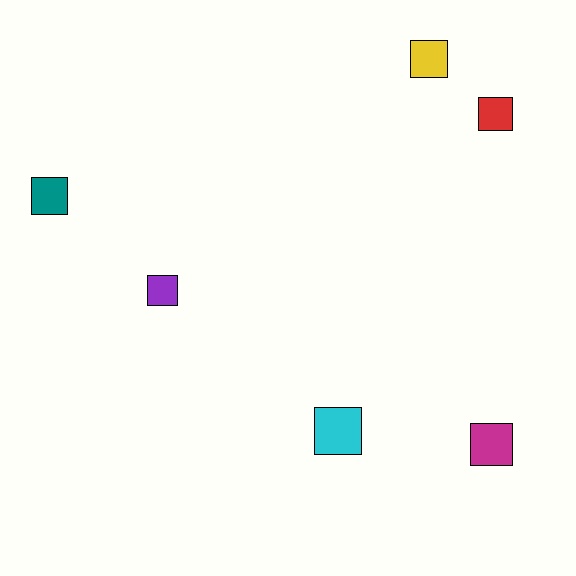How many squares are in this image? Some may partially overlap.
There are 6 squares.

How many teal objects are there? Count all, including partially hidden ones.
There is 1 teal object.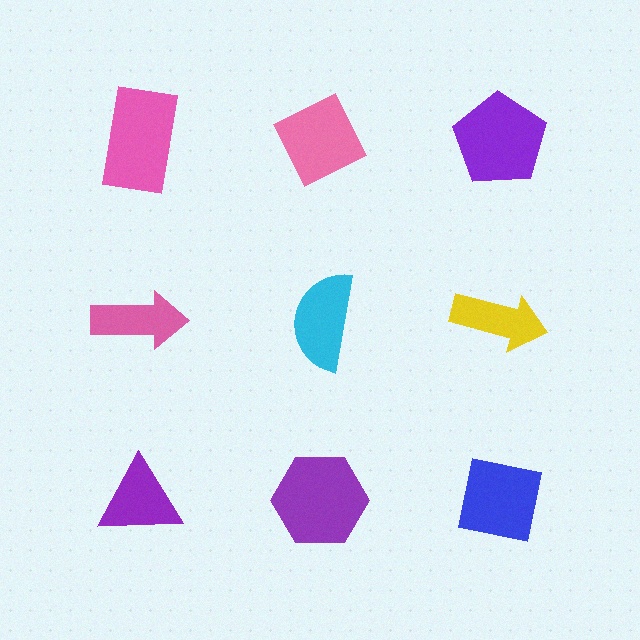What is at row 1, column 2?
A pink diamond.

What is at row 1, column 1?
A pink rectangle.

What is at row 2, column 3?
A yellow arrow.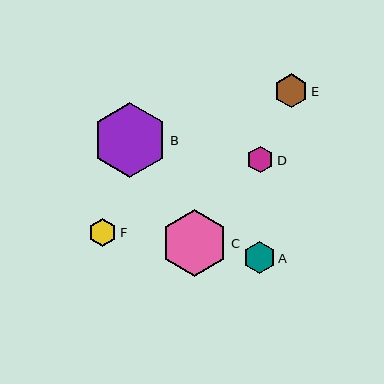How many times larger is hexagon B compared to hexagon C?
Hexagon B is approximately 1.1 times the size of hexagon C.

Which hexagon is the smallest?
Hexagon D is the smallest with a size of approximately 27 pixels.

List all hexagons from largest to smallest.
From largest to smallest: B, C, E, A, F, D.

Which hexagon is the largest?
Hexagon B is the largest with a size of approximately 75 pixels.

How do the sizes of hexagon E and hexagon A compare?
Hexagon E and hexagon A are approximately the same size.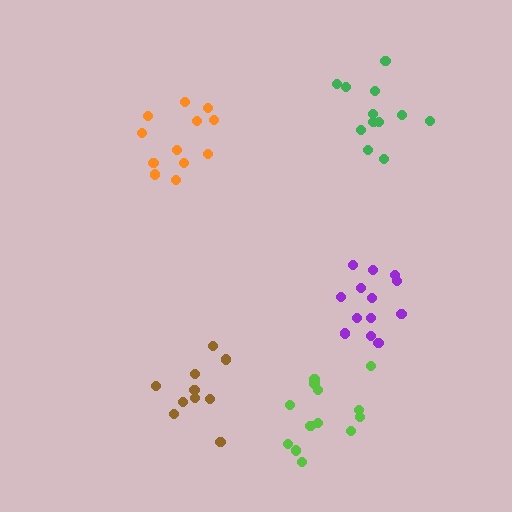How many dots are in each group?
Group 1: 13 dots, Group 2: 12 dots, Group 3: 13 dots, Group 4: 10 dots, Group 5: 12 dots (60 total).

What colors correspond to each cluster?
The clusters are colored: purple, green, lime, brown, orange.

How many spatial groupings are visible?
There are 5 spatial groupings.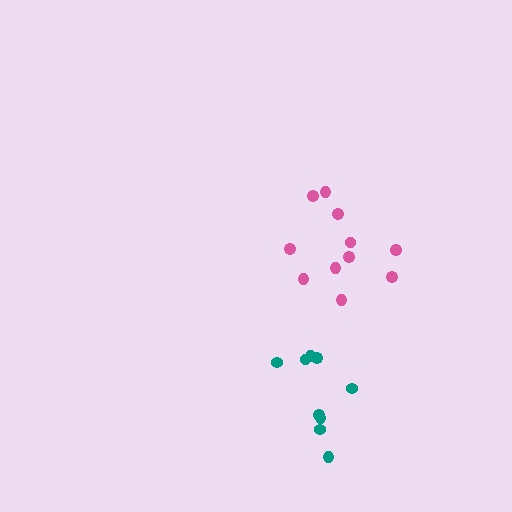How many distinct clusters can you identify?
There are 2 distinct clusters.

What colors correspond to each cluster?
The clusters are colored: pink, teal.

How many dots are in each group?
Group 1: 11 dots, Group 2: 9 dots (20 total).